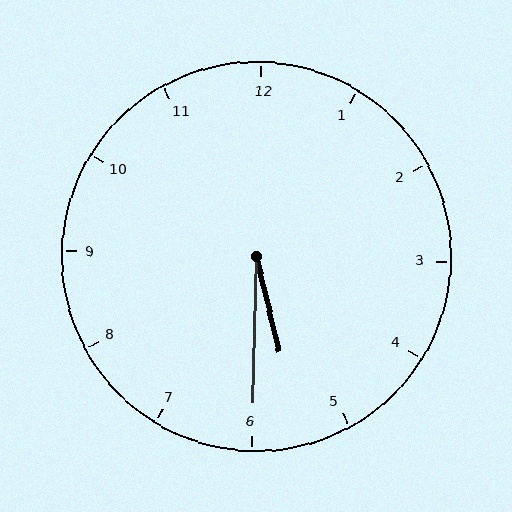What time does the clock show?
5:30.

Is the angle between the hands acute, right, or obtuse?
It is acute.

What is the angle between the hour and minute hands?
Approximately 15 degrees.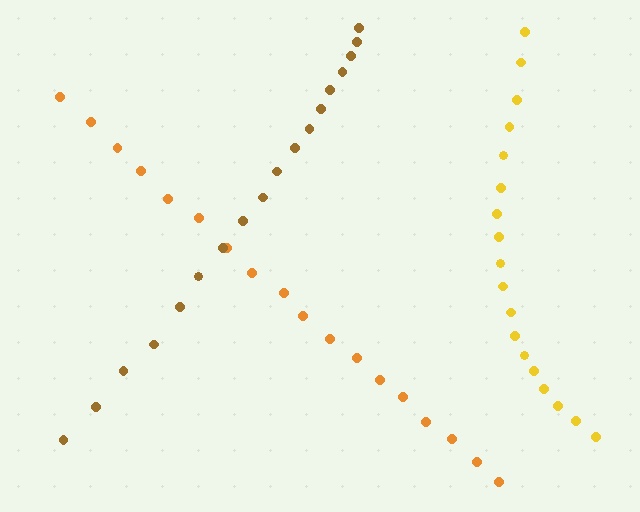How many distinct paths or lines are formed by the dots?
There are 3 distinct paths.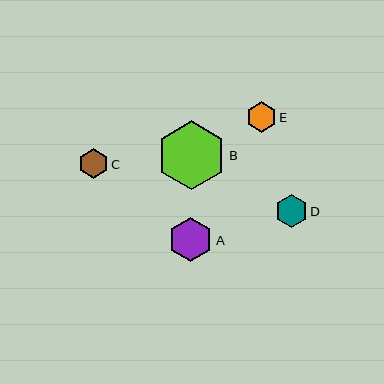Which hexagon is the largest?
Hexagon B is the largest with a size of approximately 69 pixels.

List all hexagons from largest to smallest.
From largest to smallest: B, A, D, E, C.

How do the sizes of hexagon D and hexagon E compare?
Hexagon D and hexagon E are approximately the same size.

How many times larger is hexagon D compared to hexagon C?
Hexagon D is approximately 1.1 times the size of hexagon C.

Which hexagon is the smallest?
Hexagon C is the smallest with a size of approximately 29 pixels.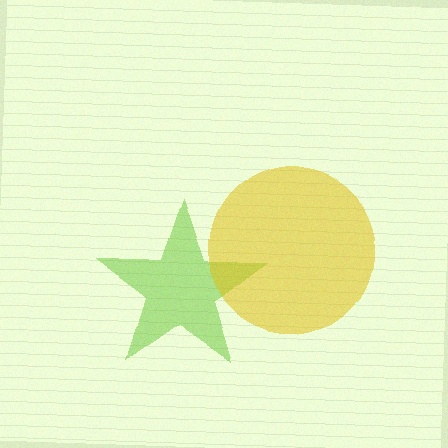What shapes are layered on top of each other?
The layered shapes are: a lime star, a yellow circle.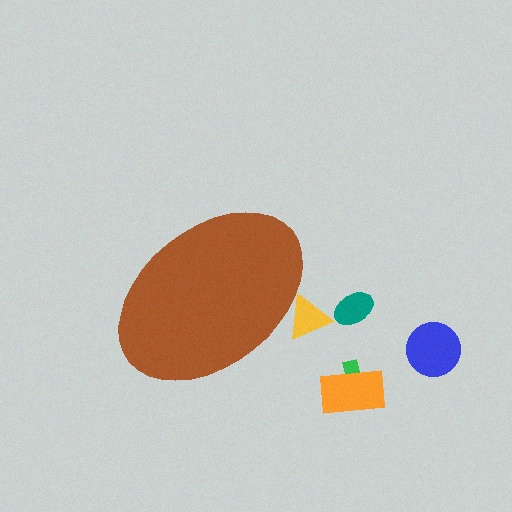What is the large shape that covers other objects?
A brown ellipse.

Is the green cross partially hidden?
No, the green cross is fully visible.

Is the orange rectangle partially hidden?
No, the orange rectangle is fully visible.